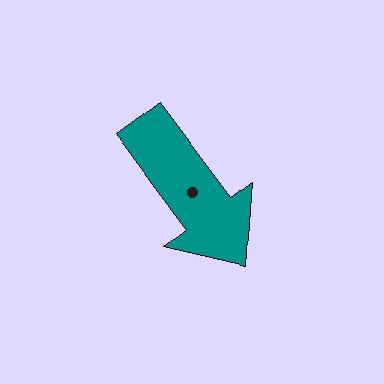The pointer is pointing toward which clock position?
Roughly 5 o'clock.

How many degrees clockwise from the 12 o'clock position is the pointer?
Approximately 143 degrees.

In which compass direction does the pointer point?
Southeast.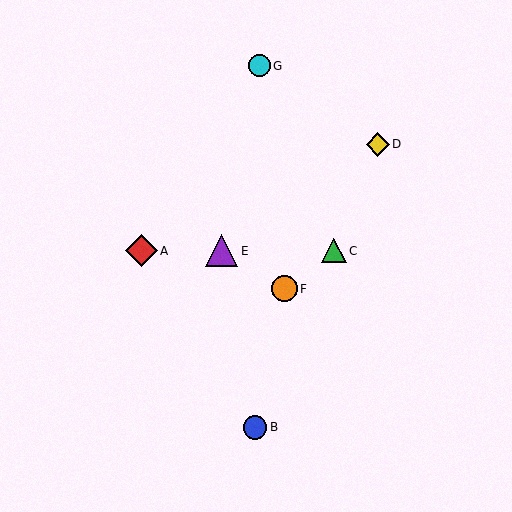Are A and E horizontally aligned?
Yes, both are at y≈251.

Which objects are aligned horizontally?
Objects A, C, E are aligned horizontally.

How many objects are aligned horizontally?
3 objects (A, C, E) are aligned horizontally.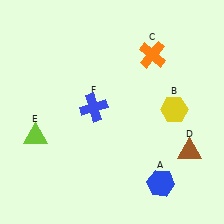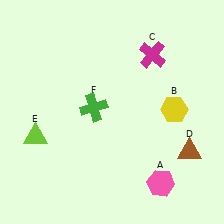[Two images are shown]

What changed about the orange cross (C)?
In Image 1, C is orange. In Image 2, it changed to magenta.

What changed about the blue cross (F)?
In Image 1, F is blue. In Image 2, it changed to green.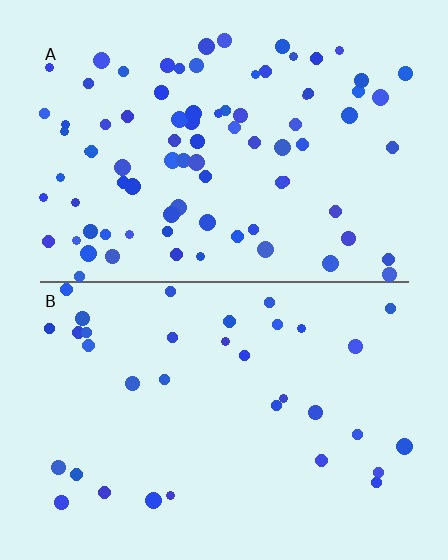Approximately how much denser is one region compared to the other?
Approximately 2.4× — region A over region B.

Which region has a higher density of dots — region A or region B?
A (the top).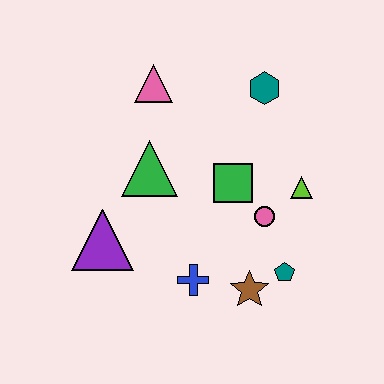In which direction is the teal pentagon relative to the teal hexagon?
The teal pentagon is below the teal hexagon.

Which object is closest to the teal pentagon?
The brown star is closest to the teal pentagon.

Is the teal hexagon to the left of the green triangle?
No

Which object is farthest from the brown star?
The pink triangle is farthest from the brown star.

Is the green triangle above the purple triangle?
Yes